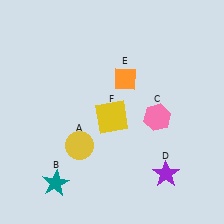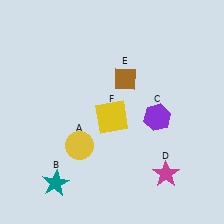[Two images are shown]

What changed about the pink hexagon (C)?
In Image 1, C is pink. In Image 2, it changed to purple.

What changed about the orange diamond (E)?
In Image 1, E is orange. In Image 2, it changed to brown.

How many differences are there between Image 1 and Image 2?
There are 3 differences between the two images.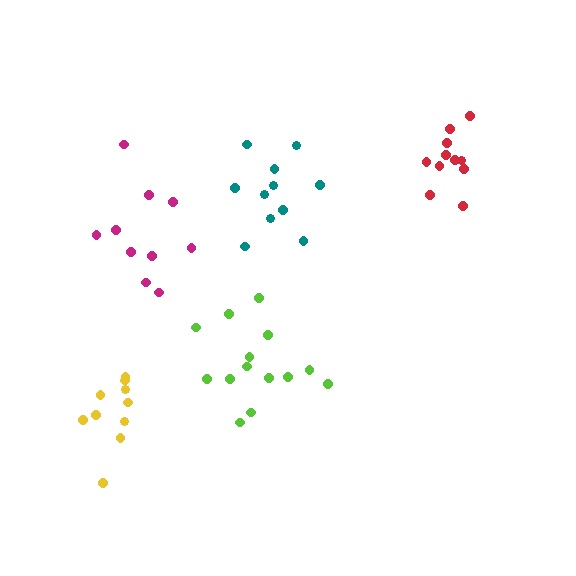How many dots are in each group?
Group 1: 11 dots, Group 2: 10 dots, Group 3: 11 dots, Group 4: 14 dots, Group 5: 10 dots (56 total).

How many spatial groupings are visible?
There are 5 spatial groupings.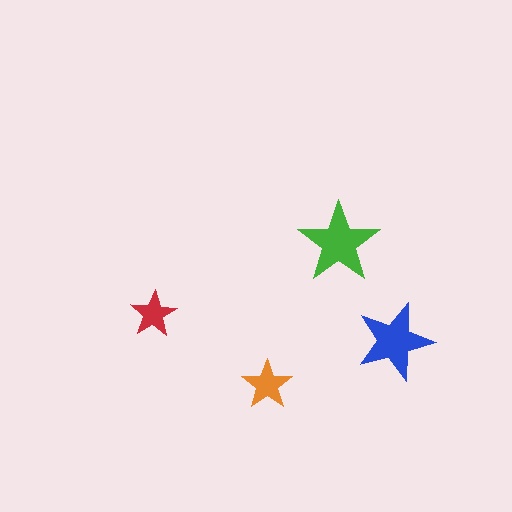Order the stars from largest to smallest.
the green one, the blue one, the orange one, the red one.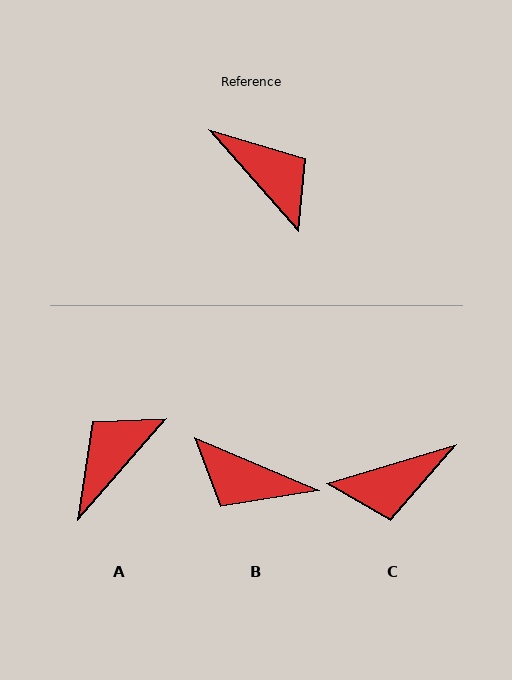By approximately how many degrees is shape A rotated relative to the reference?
Approximately 98 degrees counter-clockwise.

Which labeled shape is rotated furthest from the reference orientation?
B, about 154 degrees away.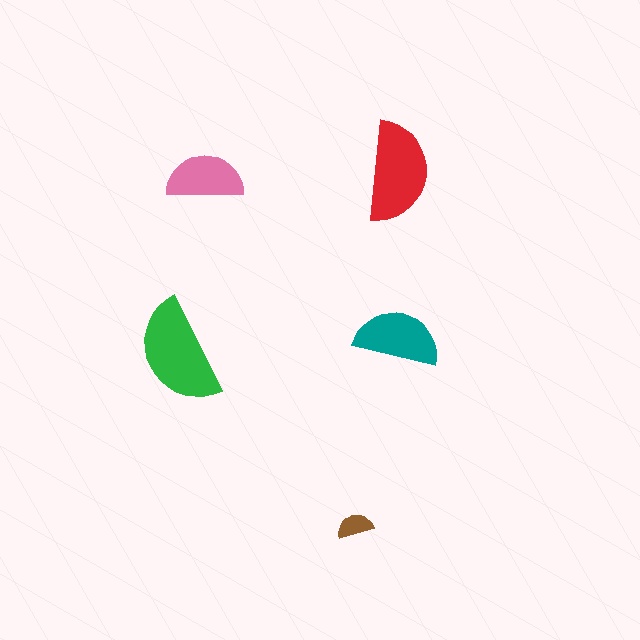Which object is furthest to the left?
The green semicircle is leftmost.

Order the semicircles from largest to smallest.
the green one, the red one, the teal one, the pink one, the brown one.